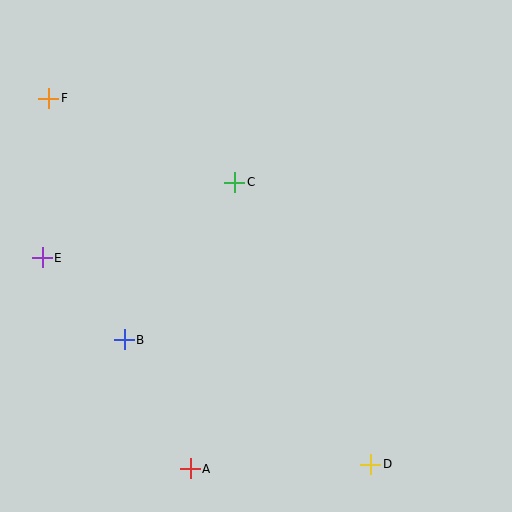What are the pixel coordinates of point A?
Point A is at (190, 469).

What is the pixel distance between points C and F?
The distance between C and F is 204 pixels.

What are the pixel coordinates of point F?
Point F is at (49, 98).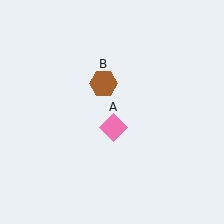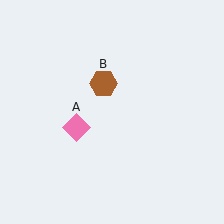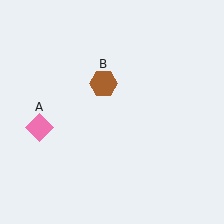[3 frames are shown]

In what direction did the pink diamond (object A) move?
The pink diamond (object A) moved left.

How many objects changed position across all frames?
1 object changed position: pink diamond (object A).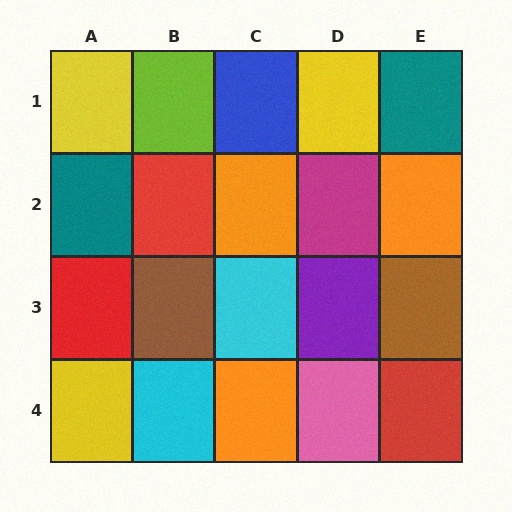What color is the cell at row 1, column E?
Teal.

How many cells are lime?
1 cell is lime.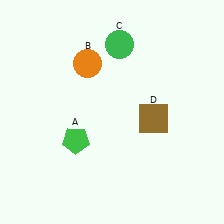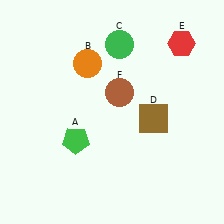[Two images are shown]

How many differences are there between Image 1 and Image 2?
There are 2 differences between the two images.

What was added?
A red hexagon (E), a brown circle (F) were added in Image 2.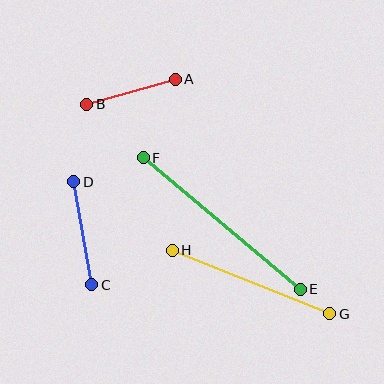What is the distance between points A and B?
The distance is approximately 92 pixels.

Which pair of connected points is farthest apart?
Points E and F are farthest apart.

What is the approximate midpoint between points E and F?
The midpoint is at approximately (222, 224) pixels.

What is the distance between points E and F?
The distance is approximately 205 pixels.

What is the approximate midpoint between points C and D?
The midpoint is at approximately (83, 233) pixels.